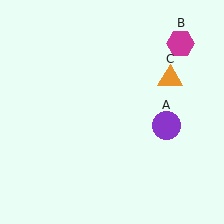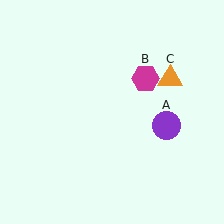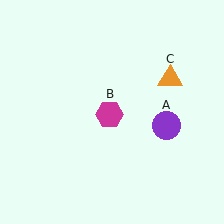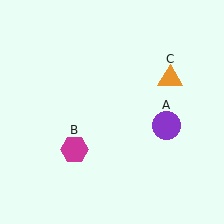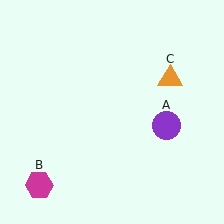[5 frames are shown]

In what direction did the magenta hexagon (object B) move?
The magenta hexagon (object B) moved down and to the left.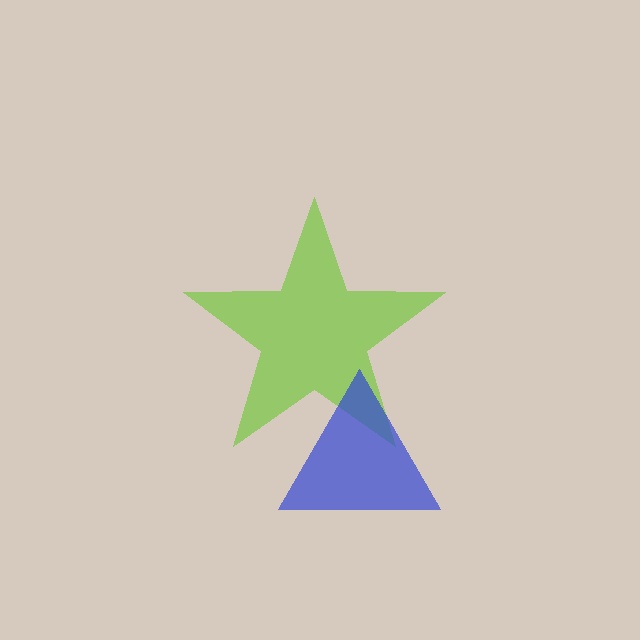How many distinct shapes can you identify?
There are 2 distinct shapes: a lime star, a blue triangle.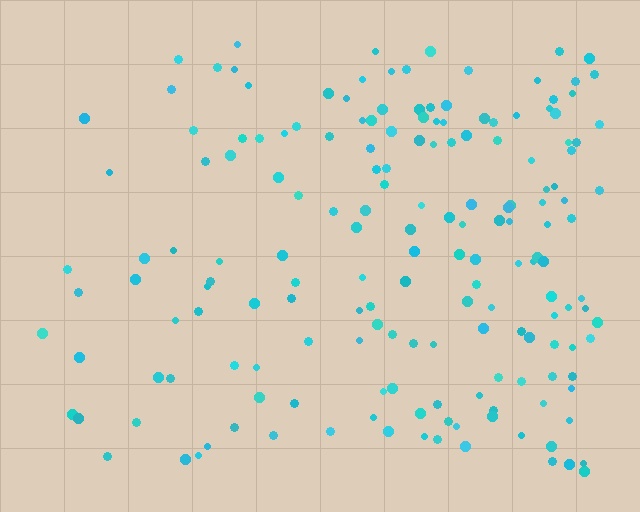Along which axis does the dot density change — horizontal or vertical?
Horizontal.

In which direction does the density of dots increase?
From left to right, with the right side densest.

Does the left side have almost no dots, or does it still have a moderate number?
Still a moderate number, just noticeably fewer than the right.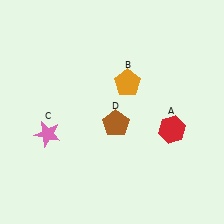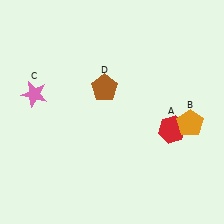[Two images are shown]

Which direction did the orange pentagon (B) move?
The orange pentagon (B) moved right.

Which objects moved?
The objects that moved are: the orange pentagon (B), the pink star (C), the brown pentagon (D).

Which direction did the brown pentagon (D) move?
The brown pentagon (D) moved up.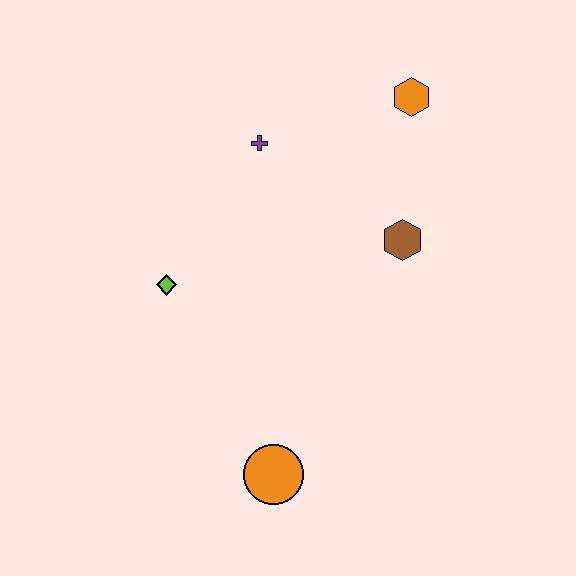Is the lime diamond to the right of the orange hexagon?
No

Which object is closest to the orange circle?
The lime diamond is closest to the orange circle.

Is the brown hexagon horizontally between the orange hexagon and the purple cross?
Yes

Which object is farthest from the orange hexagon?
The orange circle is farthest from the orange hexagon.